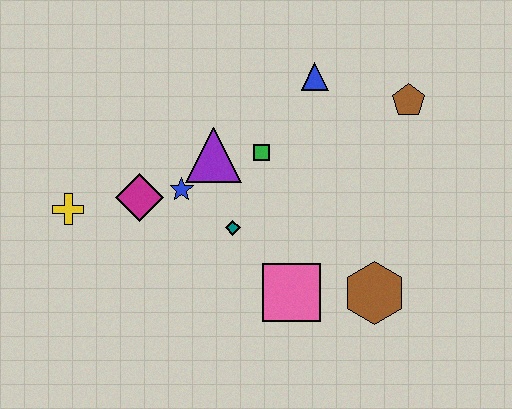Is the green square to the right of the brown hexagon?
No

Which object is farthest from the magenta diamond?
The brown pentagon is farthest from the magenta diamond.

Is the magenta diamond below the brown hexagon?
No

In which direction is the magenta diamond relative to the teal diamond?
The magenta diamond is to the left of the teal diamond.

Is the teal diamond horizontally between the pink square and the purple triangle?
Yes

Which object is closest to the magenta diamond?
The blue star is closest to the magenta diamond.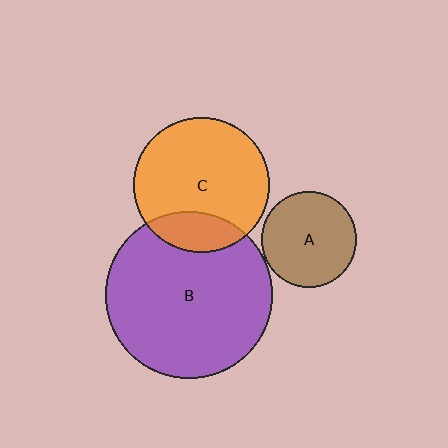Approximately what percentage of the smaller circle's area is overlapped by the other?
Approximately 20%.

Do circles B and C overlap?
Yes.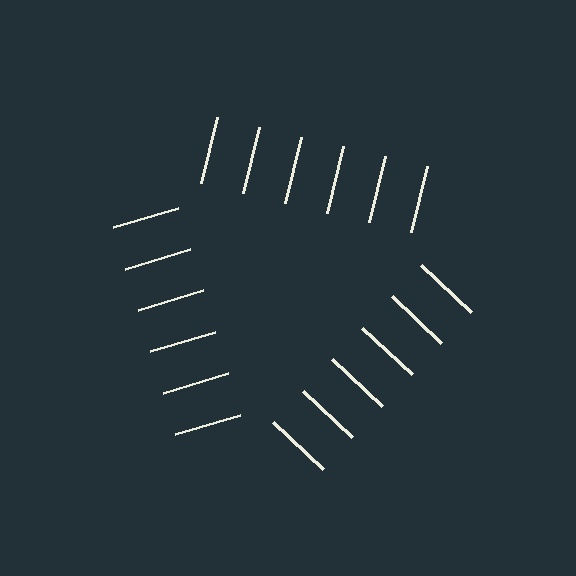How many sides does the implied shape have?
3 sides — the line-ends trace a triangle.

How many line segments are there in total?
18 — 6 along each of the 3 edges.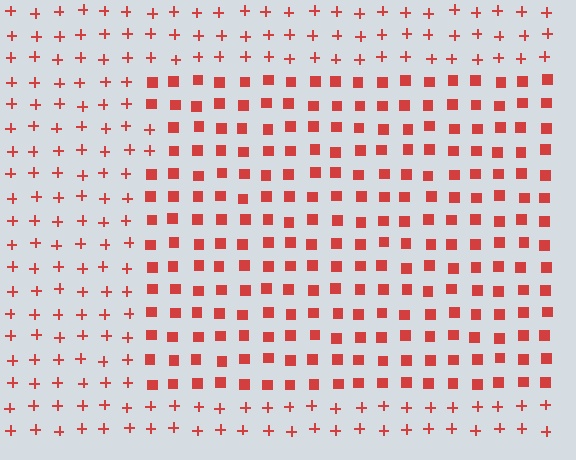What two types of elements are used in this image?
The image uses squares inside the rectangle region and plus signs outside it.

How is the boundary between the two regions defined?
The boundary is defined by a change in element shape: squares inside vs. plus signs outside. All elements share the same color and spacing.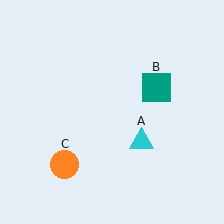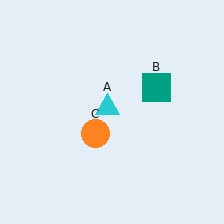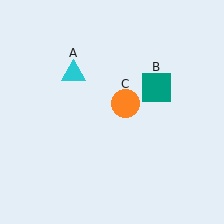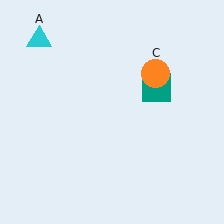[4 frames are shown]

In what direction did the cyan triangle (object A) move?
The cyan triangle (object A) moved up and to the left.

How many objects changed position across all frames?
2 objects changed position: cyan triangle (object A), orange circle (object C).